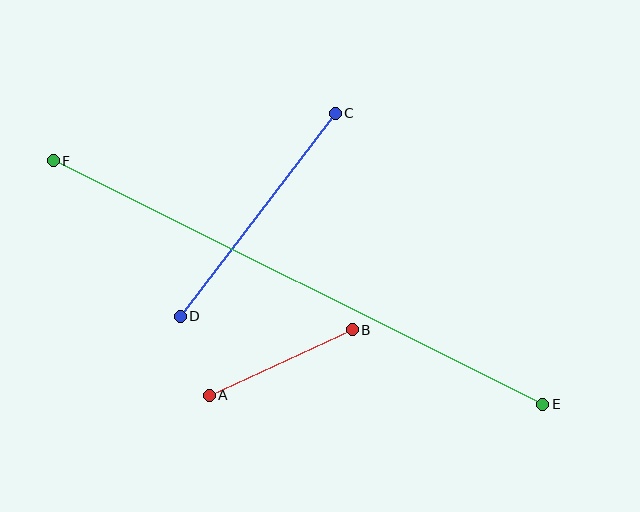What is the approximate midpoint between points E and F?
The midpoint is at approximately (298, 282) pixels.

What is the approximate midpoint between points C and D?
The midpoint is at approximately (258, 215) pixels.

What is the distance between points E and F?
The distance is approximately 547 pixels.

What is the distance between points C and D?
The distance is approximately 255 pixels.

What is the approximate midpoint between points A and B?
The midpoint is at approximately (281, 362) pixels.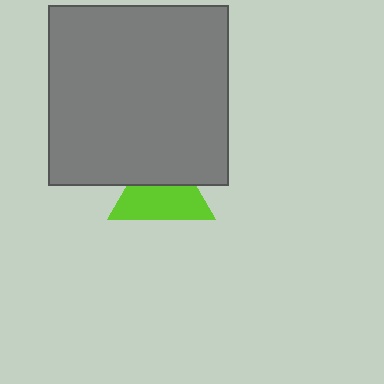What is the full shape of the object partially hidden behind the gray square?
The partially hidden object is a lime triangle.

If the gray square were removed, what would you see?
You would see the complete lime triangle.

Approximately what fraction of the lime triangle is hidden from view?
Roughly 41% of the lime triangle is hidden behind the gray square.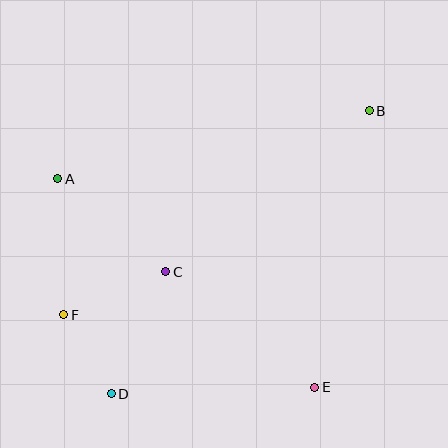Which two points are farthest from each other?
Points B and D are farthest from each other.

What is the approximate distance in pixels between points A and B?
The distance between A and B is approximately 319 pixels.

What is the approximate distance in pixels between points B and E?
The distance between B and E is approximately 282 pixels.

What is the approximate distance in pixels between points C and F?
The distance between C and F is approximately 111 pixels.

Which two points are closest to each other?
Points D and F are closest to each other.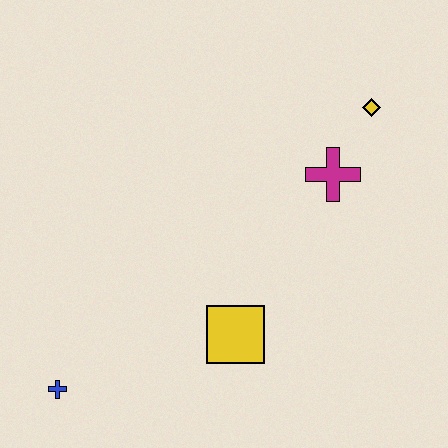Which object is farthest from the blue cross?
The yellow diamond is farthest from the blue cross.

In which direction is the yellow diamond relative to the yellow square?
The yellow diamond is above the yellow square.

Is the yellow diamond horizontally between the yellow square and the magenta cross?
No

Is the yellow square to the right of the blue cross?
Yes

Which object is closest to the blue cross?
The yellow square is closest to the blue cross.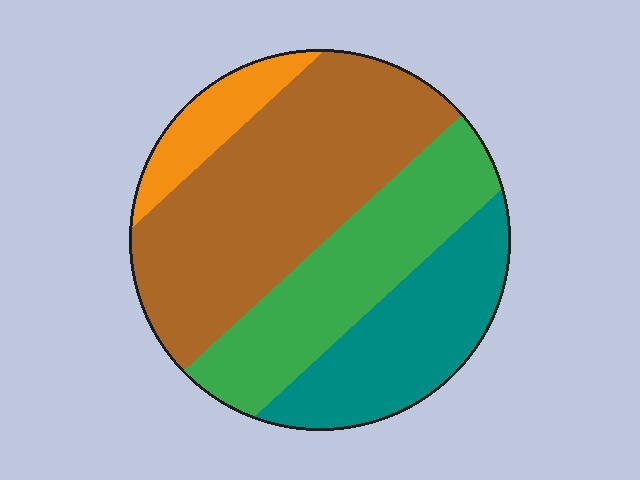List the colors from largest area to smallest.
From largest to smallest: brown, green, teal, orange.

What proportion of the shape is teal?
Teal covers around 20% of the shape.